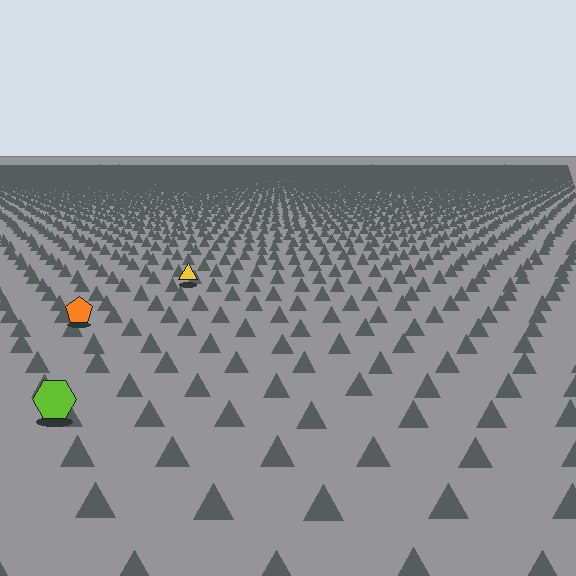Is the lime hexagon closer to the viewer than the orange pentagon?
Yes. The lime hexagon is closer — you can tell from the texture gradient: the ground texture is coarser near it.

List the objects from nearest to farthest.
From nearest to farthest: the lime hexagon, the orange pentagon, the yellow triangle.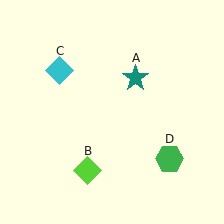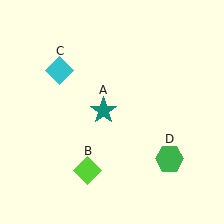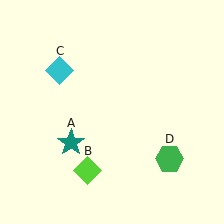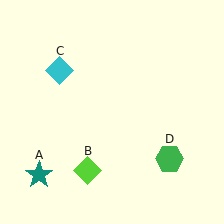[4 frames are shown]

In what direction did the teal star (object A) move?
The teal star (object A) moved down and to the left.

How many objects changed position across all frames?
1 object changed position: teal star (object A).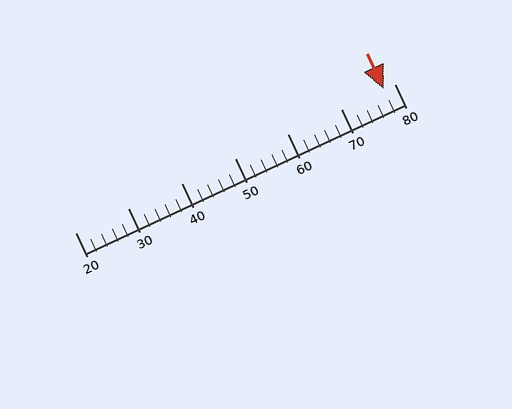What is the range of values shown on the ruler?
The ruler shows values from 20 to 80.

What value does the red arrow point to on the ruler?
The red arrow points to approximately 78.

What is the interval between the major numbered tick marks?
The major tick marks are spaced 10 units apart.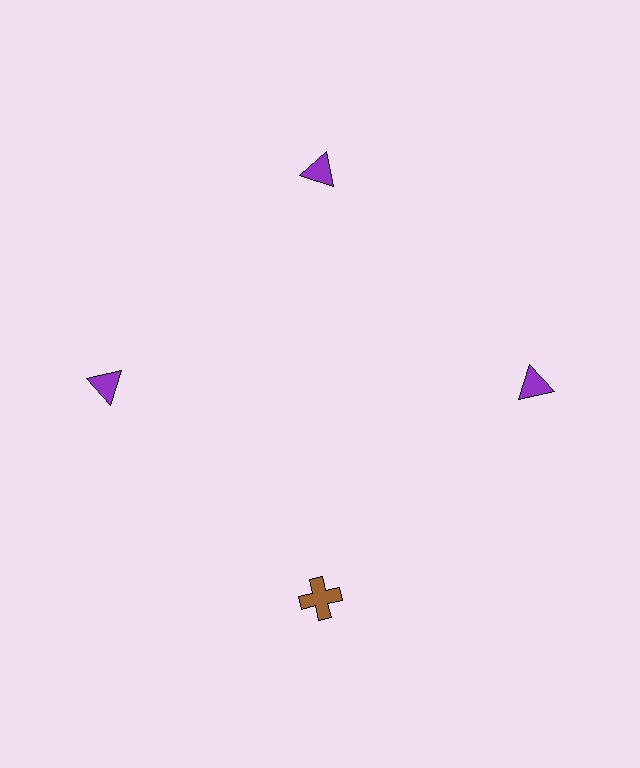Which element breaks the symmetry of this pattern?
The brown cross at roughly the 6 o'clock position breaks the symmetry. All other shapes are purple triangles.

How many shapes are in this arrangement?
There are 4 shapes arranged in a ring pattern.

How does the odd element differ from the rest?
It differs in both color (brown instead of purple) and shape (cross instead of triangle).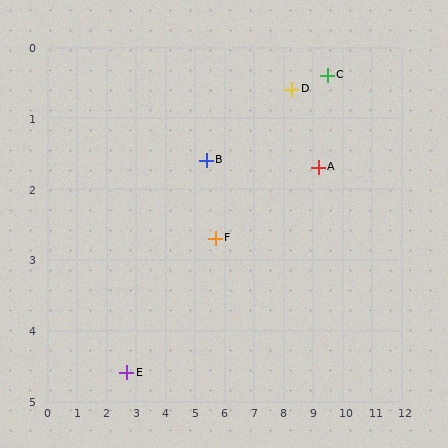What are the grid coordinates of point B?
Point B is at approximately (5.4, 1.6).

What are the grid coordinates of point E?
Point E is at approximately (2.7, 4.6).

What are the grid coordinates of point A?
Point A is at approximately (9.2, 1.7).